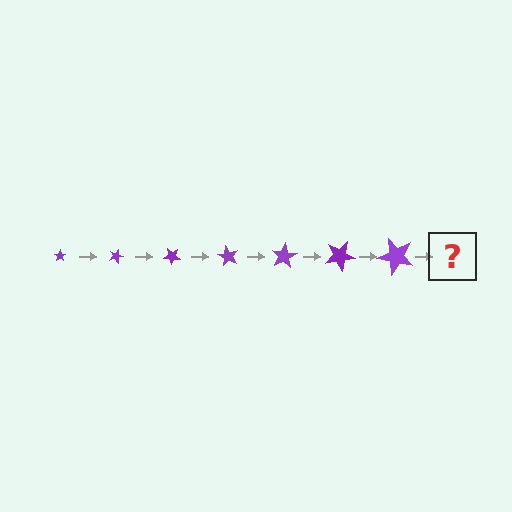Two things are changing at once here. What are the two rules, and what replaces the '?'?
The two rules are that the star grows larger each step and it rotates 20 degrees each step. The '?' should be a star, larger than the previous one and rotated 140 degrees from the start.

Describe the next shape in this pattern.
It should be a star, larger than the previous one and rotated 140 degrees from the start.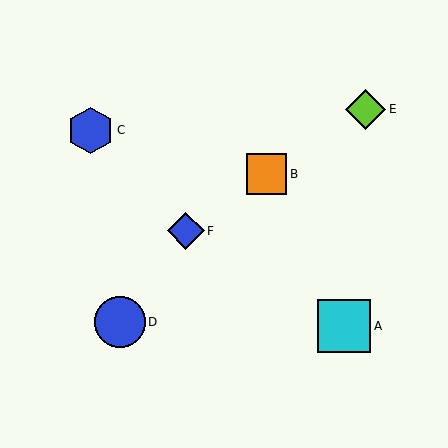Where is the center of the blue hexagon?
The center of the blue hexagon is at (91, 130).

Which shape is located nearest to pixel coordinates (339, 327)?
The cyan square (labeled A) at (344, 326) is nearest to that location.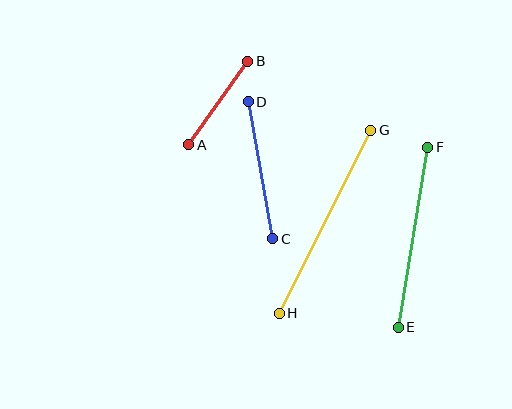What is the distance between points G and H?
The distance is approximately 205 pixels.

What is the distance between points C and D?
The distance is approximately 139 pixels.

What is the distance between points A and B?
The distance is approximately 102 pixels.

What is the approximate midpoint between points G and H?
The midpoint is at approximately (325, 222) pixels.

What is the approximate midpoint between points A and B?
The midpoint is at approximately (218, 103) pixels.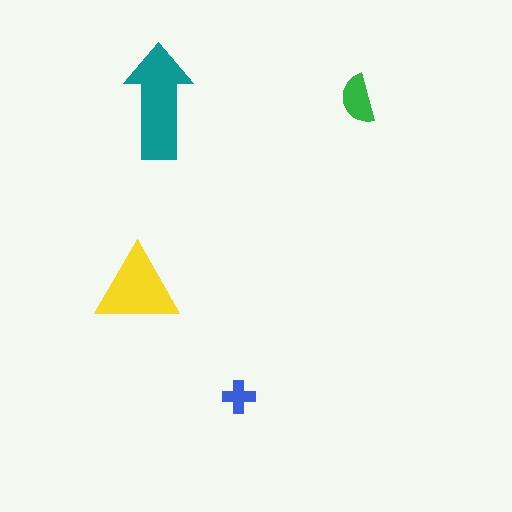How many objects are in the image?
There are 4 objects in the image.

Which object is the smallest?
The blue cross.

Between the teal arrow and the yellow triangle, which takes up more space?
The teal arrow.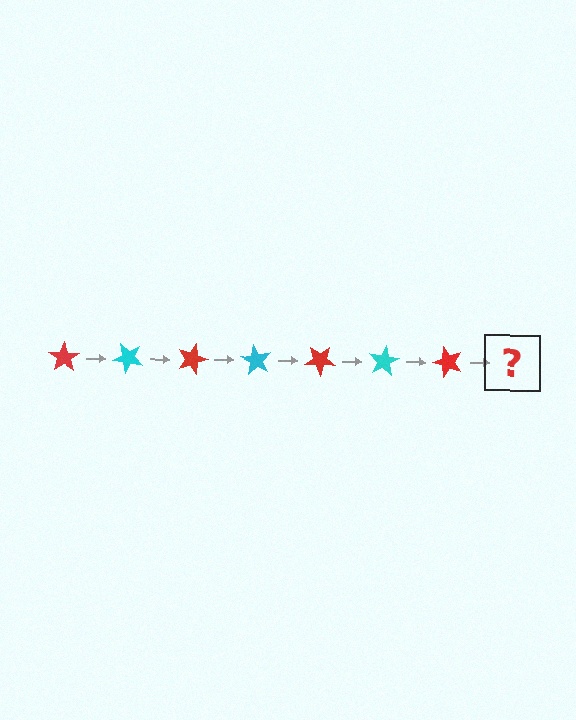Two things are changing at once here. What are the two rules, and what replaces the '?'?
The two rules are that it rotates 45 degrees each step and the color cycles through red and cyan. The '?' should be a cyan star, rotated 315 degrees from the start.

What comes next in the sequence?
The next element should be a cyan star, rotated 315 degrees from the start.